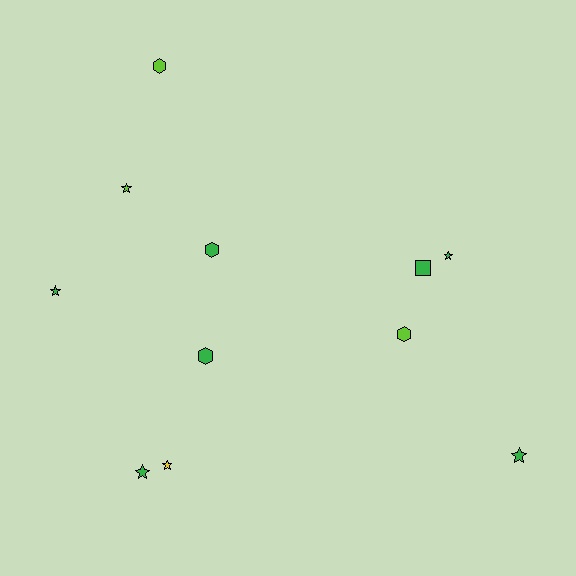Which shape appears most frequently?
Star, with 6 objects.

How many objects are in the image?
There are 11 objects.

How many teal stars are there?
There are no teal stars.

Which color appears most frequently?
Green, with 7 objects.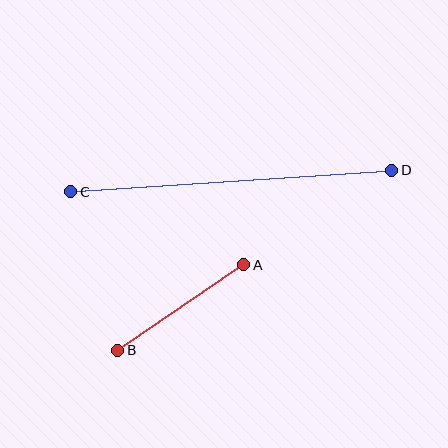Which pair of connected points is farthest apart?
Points C and D are farthest apart.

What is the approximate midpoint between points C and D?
The midpoint is at approximately (231, 181) pixels.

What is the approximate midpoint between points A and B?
The midpoint is at approximately (181, 307) pixels.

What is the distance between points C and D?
The distance is approximately 322 pixels.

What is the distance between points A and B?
The distance is approximately 152 pixels.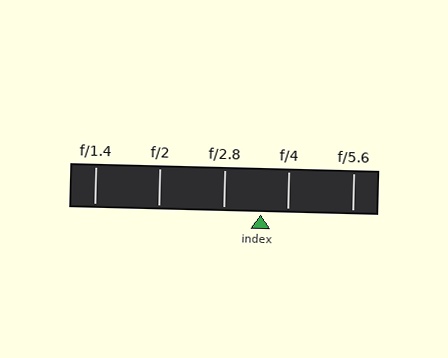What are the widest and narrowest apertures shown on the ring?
The widest aperture shown is f/1.4 and the narrowest is f/5.6.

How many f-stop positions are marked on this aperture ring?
There are 5 f-stop positions marked.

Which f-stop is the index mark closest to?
The index mark is closest to f/4.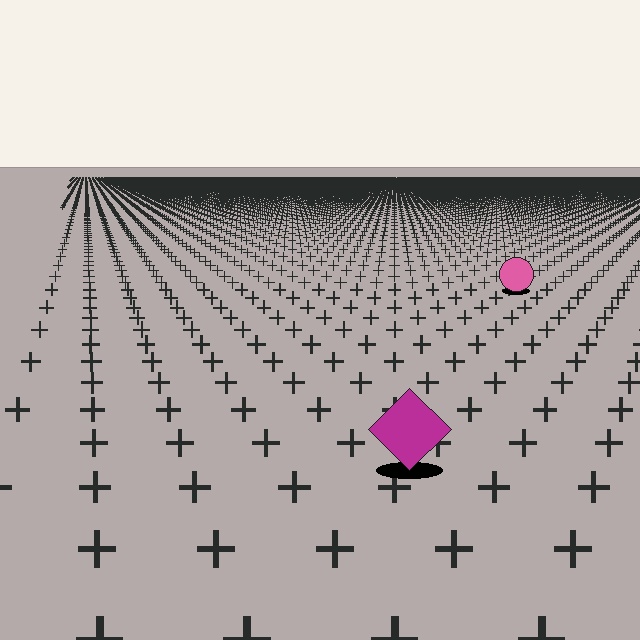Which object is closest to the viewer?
The magenta diamond is closest. The texture marks near it are larger and more spread out.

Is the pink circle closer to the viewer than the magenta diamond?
No. The magenta diamond is closer — you can tell from the texture gradient: the ground texture is coarser near it.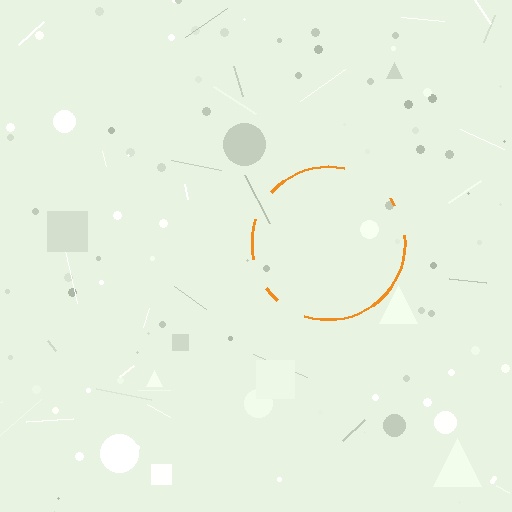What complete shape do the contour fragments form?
The contour fragments form a circle.